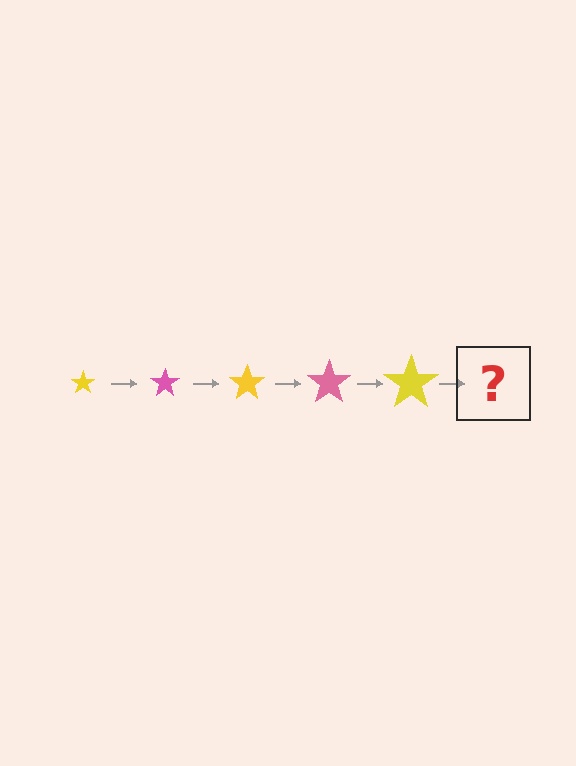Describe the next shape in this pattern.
It should be a pink star, larger than the previous one.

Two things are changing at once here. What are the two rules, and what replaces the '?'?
The two rules are that the star grows larger each step and the color cycles through yellow and pink. The '?' should be a pink star, larger than the previous one.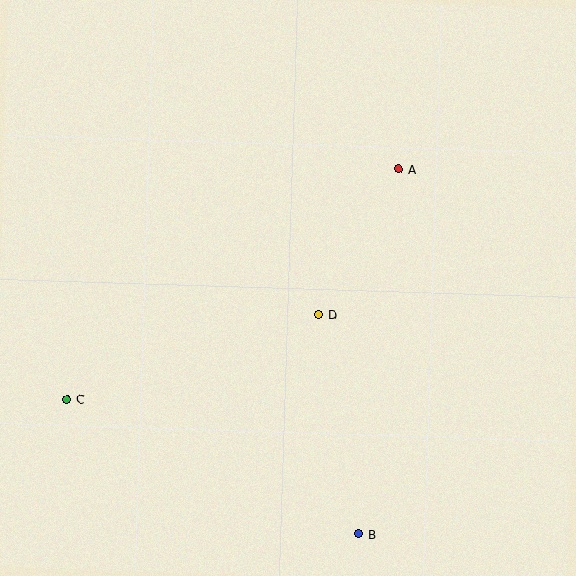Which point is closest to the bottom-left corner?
Point C is closest to the bottom-left corner.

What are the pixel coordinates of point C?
Point C is at (67, 399).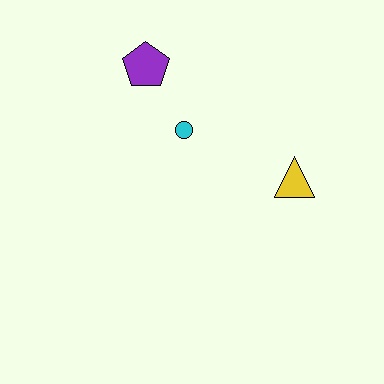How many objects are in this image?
There are 3 objects.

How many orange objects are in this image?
There are no orange objects.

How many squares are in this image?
There are no squares.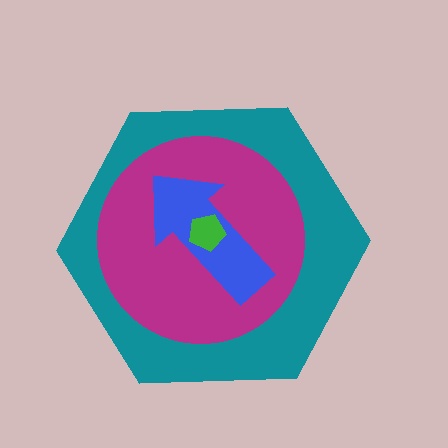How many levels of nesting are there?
4.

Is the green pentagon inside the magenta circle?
Yes.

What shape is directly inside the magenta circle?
The blue arrow.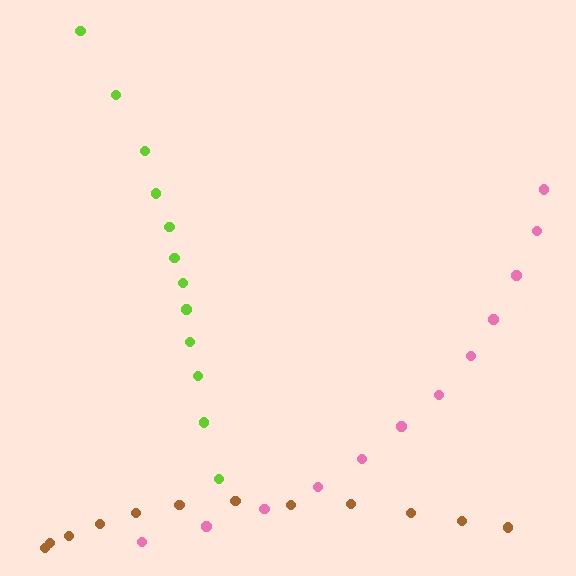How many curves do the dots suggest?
There are 3 distinct paths.